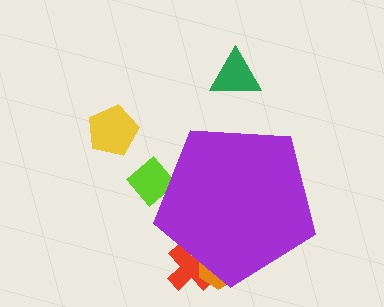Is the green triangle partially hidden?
No, the green triangle is fully visible.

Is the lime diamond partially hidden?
Yes, the lime diamond is partially hidden behind the purple pentagon.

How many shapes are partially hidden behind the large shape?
3 shapes are partially hidden.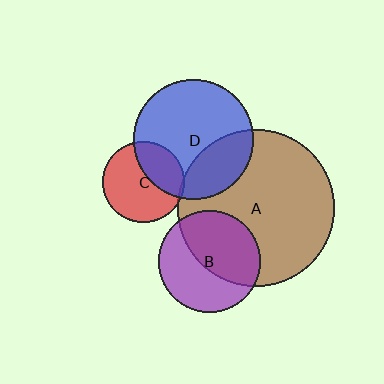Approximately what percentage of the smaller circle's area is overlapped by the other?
Approximately 35%.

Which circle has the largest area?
Circle A (brown).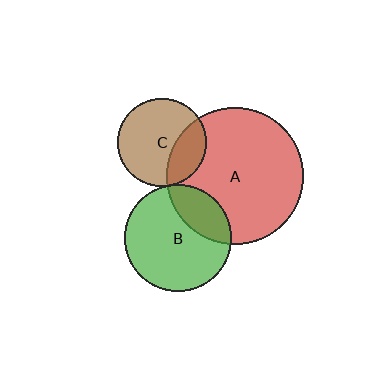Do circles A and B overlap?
Yes.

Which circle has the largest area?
Circle A (red).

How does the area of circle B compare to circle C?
Approximately 1.4 times.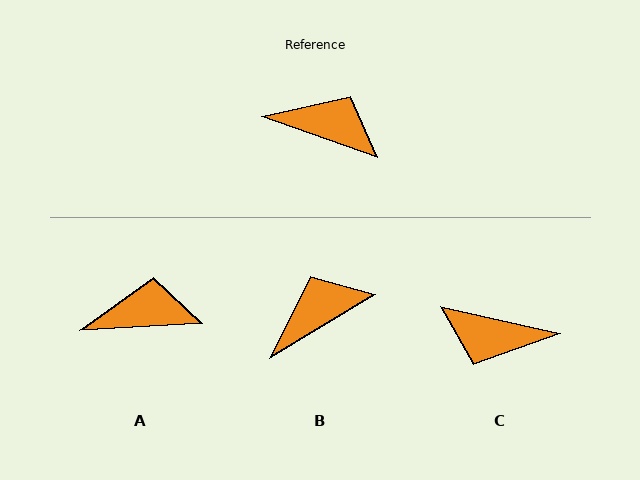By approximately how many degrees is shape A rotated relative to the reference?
Approximately 23 degrees counter-clockwise.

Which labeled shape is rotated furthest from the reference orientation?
C, about 174 degrees away.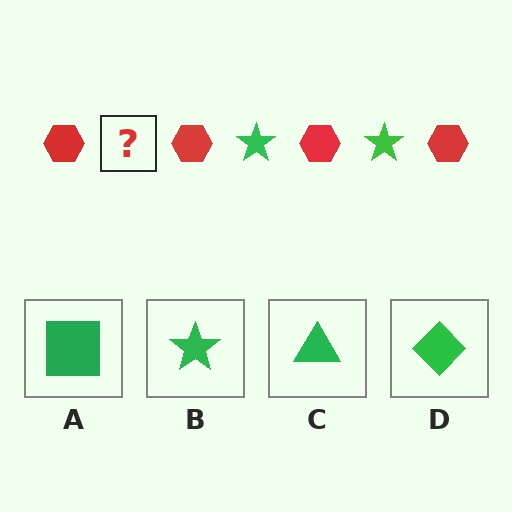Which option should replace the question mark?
Option B.